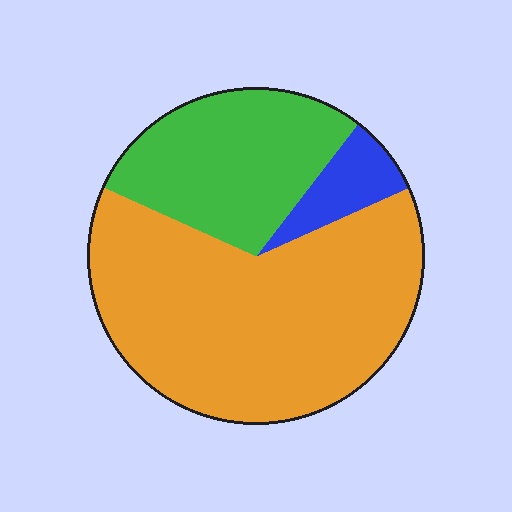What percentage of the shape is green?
Green takes up between a sixth and a third of the shape.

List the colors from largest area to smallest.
From largest to smallest: orange, green, blue.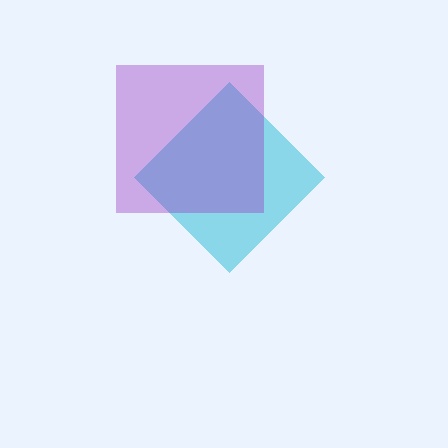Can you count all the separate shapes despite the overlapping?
Yes, there are 2 separate shapes.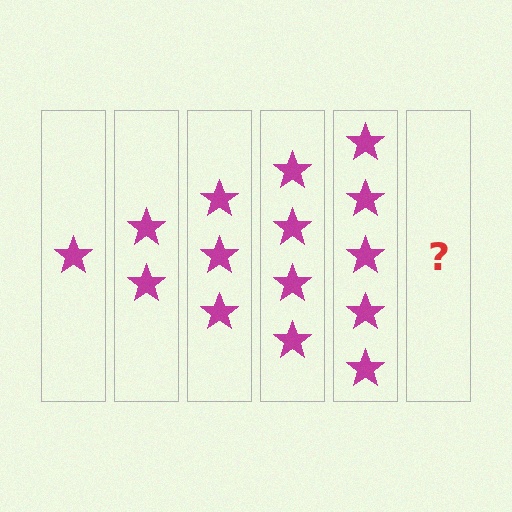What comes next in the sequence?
The next element should be 6 stars.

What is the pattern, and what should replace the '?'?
The pattern is that each step adds one more star. The '?' should be 6 stars.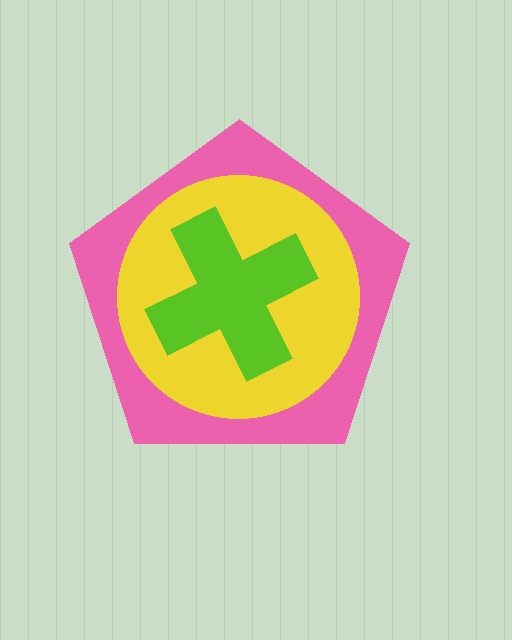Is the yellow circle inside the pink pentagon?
Yes.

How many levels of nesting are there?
3.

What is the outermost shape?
The pink pentagon.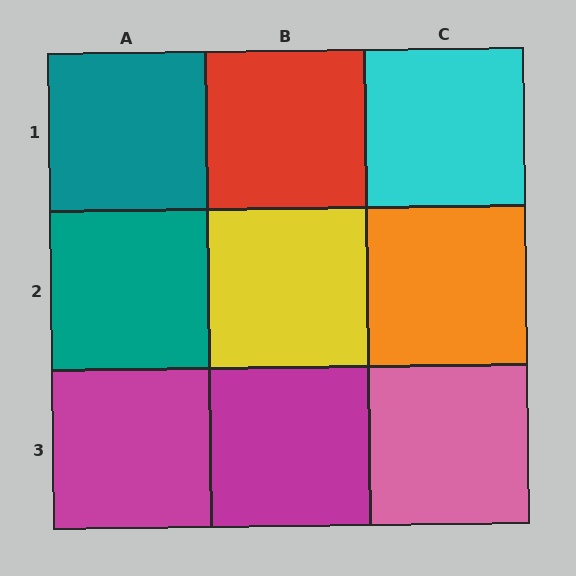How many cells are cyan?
1 cell is cyan.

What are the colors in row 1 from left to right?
Teal, red, cyan.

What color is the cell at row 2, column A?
Teal.